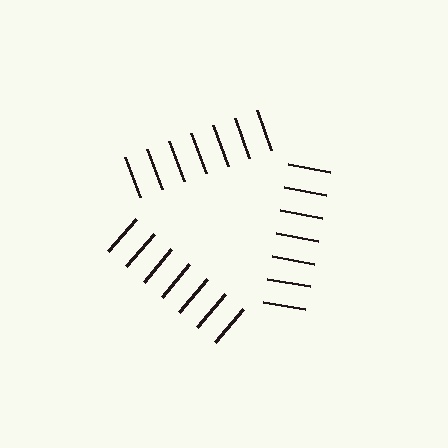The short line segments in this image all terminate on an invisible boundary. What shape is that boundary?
An illusory triangle — the line segments terminate on its edges but no continuous stroke is drawn.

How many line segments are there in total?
21 — 7 along each of the 3 edges.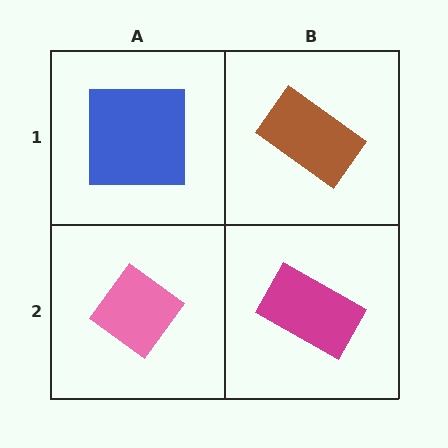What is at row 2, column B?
A magenta rectangle.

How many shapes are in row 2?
2 shapes.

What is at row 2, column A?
A pink diamond.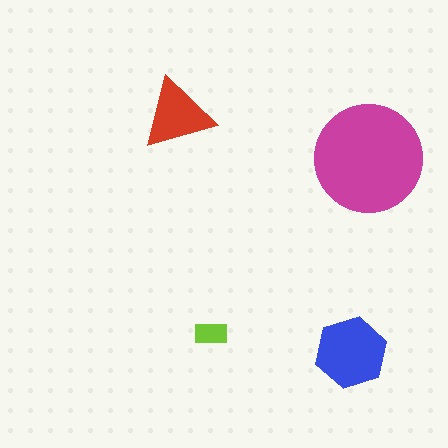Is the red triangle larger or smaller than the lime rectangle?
Larger.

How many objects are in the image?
There are 4 objects in the image.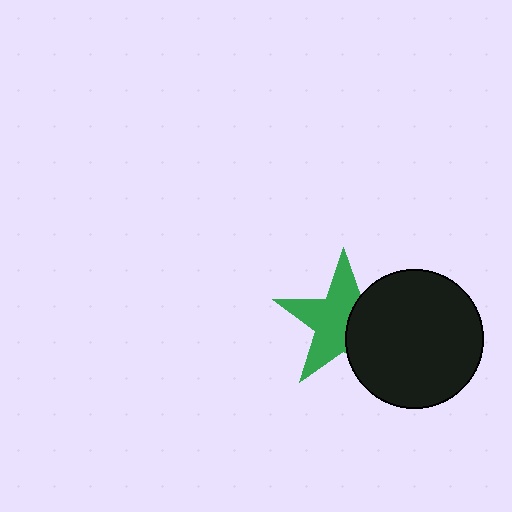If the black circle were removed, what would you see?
You would see the complete green star.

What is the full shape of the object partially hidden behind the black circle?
The partially hidden object is a green star.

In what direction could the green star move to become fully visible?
The green star could move left. That would shift it out from behind the black circle entirely.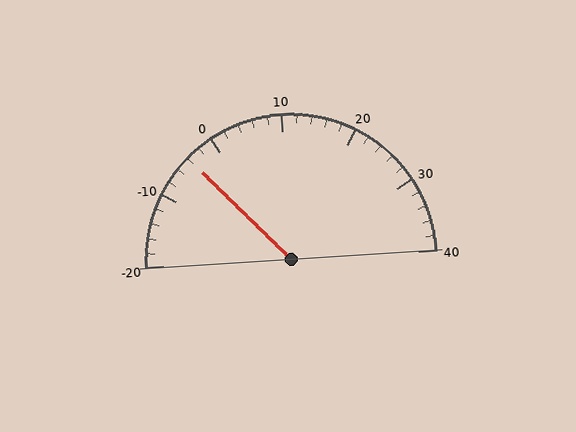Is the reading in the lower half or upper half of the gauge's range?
The reading is in the lower half of the range (-20 to 40).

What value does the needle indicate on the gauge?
The needle indicates approximately -4.